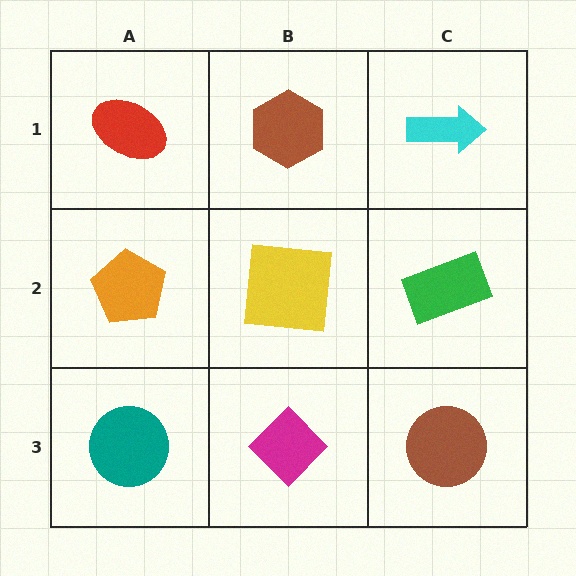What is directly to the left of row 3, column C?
A magenta diamond.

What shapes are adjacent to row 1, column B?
A yellow square (row 2, column B), a red ellipse (row 1, column A), a cyan arrow (row 1, column C).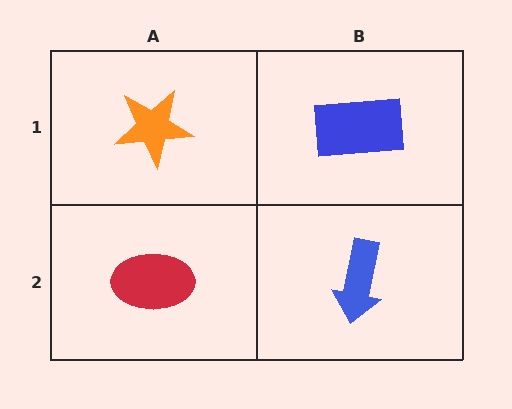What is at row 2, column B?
A blue arrow.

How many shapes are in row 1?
2 shapes.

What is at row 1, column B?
A blue rectangle.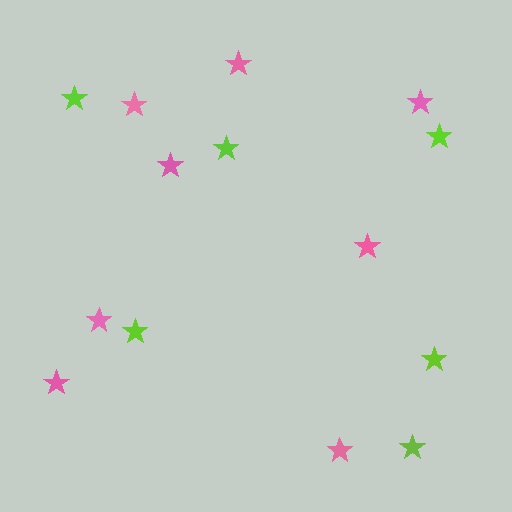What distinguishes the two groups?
There are 2 groups: one group of pink stars (8) and one group of lime stars (6).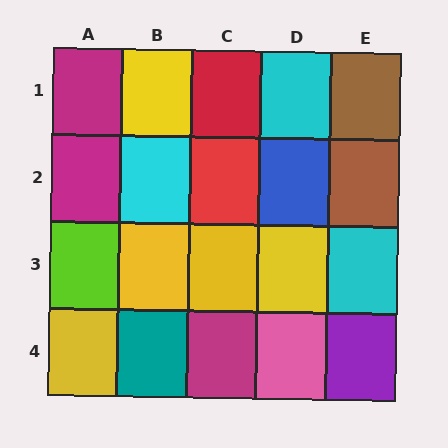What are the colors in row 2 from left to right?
Magenta, cyan, red, blue, brown.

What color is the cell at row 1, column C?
Red.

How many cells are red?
2 cells are red.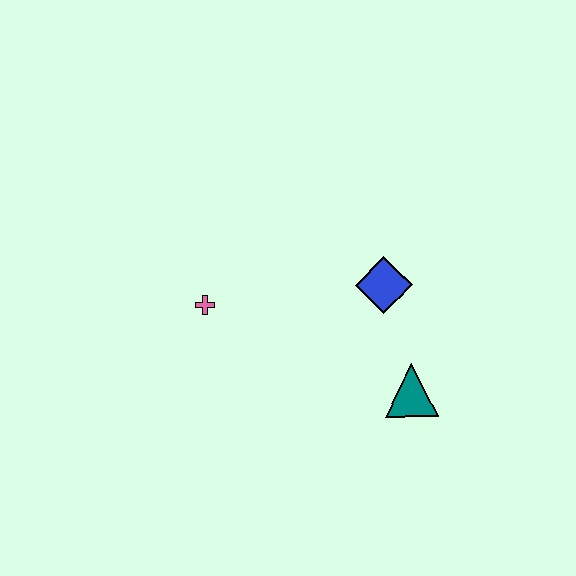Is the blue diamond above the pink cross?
Yes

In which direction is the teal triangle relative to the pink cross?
The teal triangle is to the right of the pink cross.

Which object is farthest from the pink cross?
The teal triangle is farthest from the pink cross.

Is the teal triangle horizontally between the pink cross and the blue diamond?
No